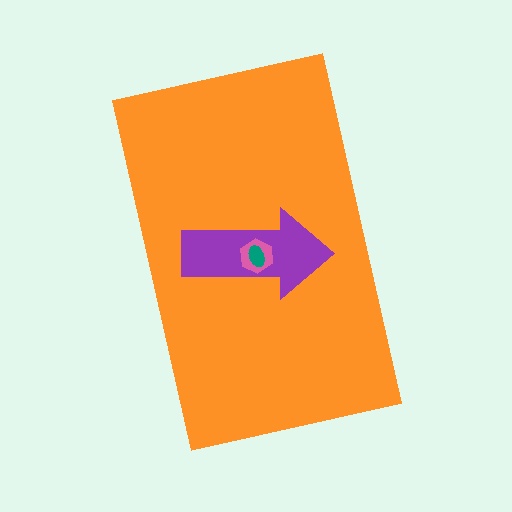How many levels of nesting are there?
4.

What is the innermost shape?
The teal ellipse.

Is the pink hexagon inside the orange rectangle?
Yes.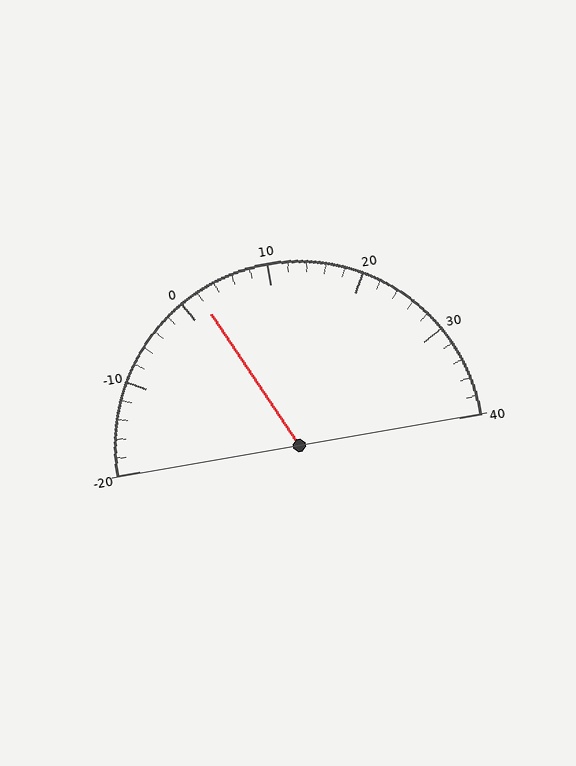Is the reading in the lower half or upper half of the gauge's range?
The reading is in the lower half of the range (-20 to 40).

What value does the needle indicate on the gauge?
The needle indicates approximately 2.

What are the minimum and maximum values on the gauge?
The gauge ranges from -20 to 40.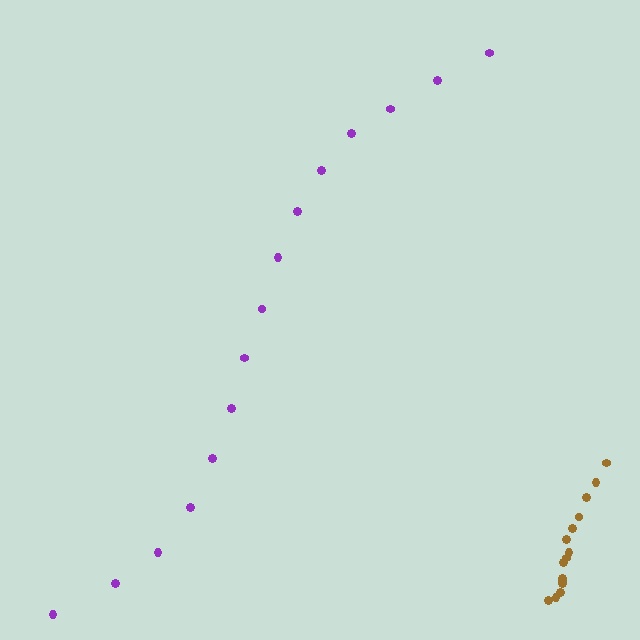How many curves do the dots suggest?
There are 2 distinct paths.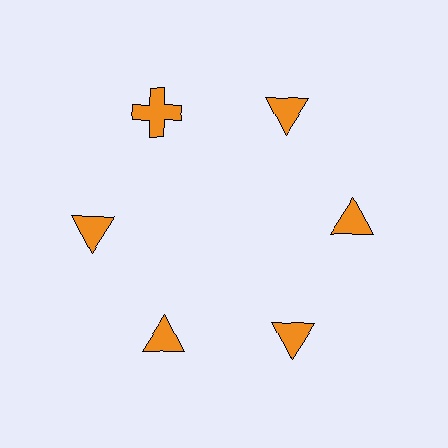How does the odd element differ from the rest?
It has a different shape: cross instead of triangle.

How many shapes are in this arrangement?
There are 6 shapes arranged in a ring pattern.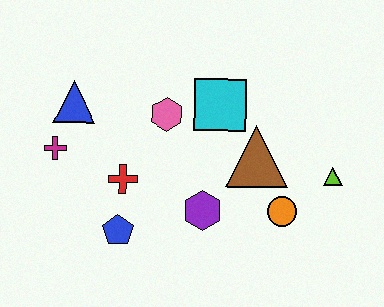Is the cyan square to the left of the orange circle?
Yes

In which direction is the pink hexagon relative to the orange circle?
The pink hexagon is to the left of the orange circle.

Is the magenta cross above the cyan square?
No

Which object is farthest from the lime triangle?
The magenta cross is farthest from the lime triangle.